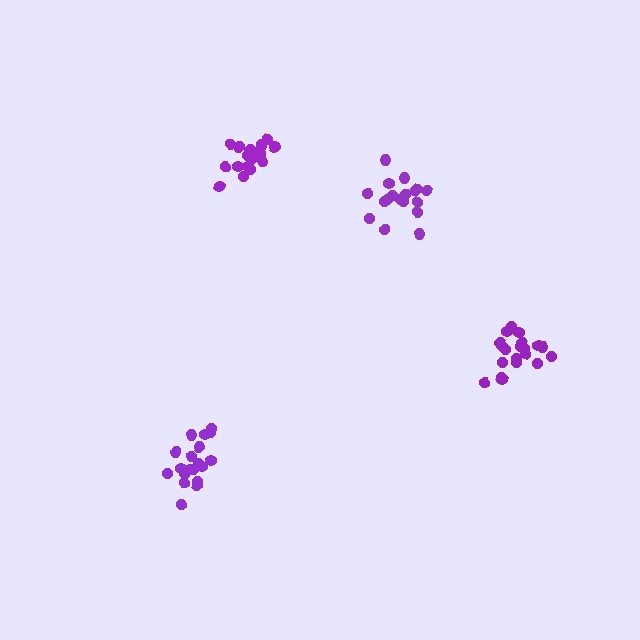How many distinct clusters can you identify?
There are 4 distinct clusters.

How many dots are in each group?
Group 1: 20 dots, Group 2: 18 dots, Group 3: 21 dots, Group 4: 19 dots (78 total).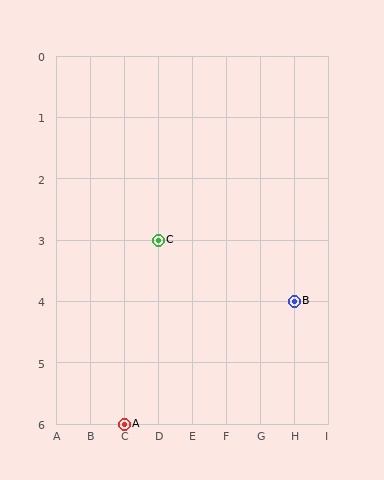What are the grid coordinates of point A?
Point A is at grid coordinates (C, 6).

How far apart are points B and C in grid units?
Points B and C are 4 columns and 1 row apart (about 4.1 grid units diagonally).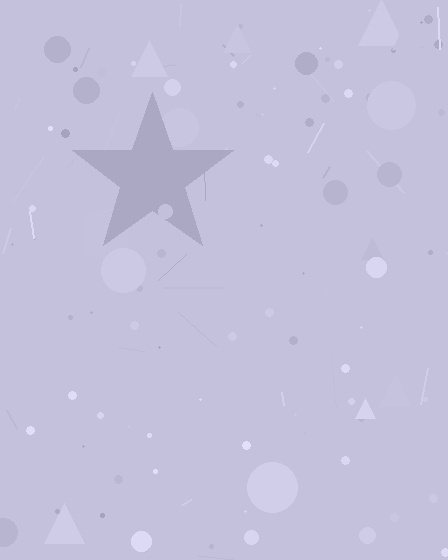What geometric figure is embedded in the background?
A star is embedded in the background.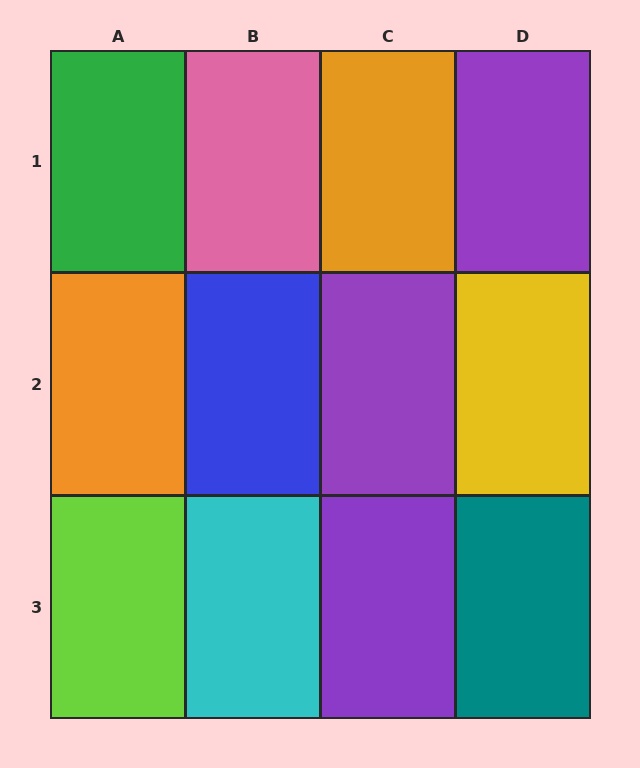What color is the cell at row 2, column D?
Yellow.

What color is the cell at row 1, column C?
Orange.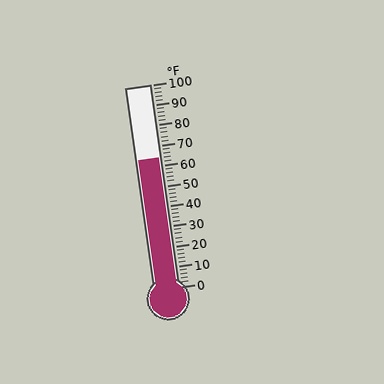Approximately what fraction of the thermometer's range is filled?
The thermometer is filled to approximately 65% of its range.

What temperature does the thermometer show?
The thermometer shows approximately 64°F.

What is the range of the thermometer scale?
The thermometer scale ranges from 0°F to 100°F.